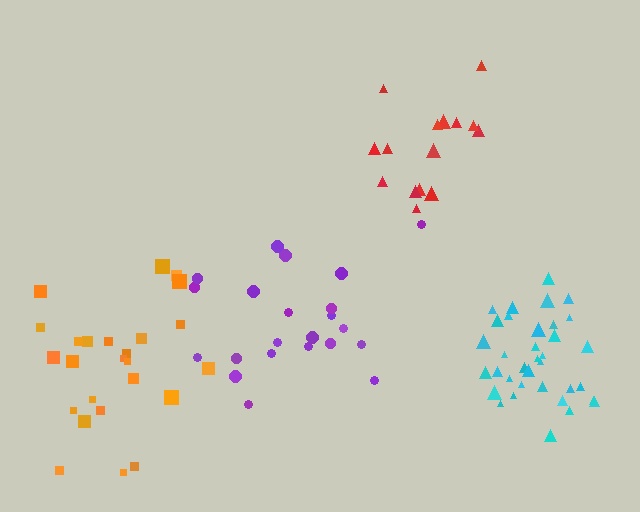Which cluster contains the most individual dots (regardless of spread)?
Cyan (35).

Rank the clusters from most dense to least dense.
cyan, red, purple, orange.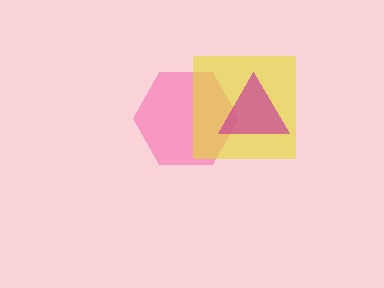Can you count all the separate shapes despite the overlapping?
Yes, there are 3 separate shapes.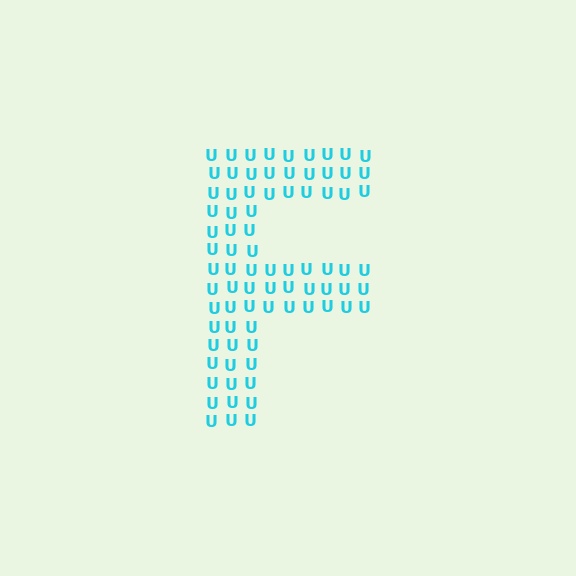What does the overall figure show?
The overall figure shows the letter F.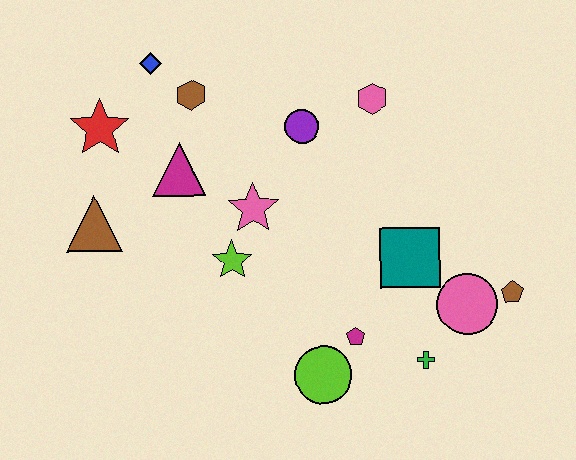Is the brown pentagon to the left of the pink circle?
No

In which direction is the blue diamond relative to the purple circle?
The blue diamond is to the left of the purple circle.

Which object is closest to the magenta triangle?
The brown hexagon is closest to the magenta triangle.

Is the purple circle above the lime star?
Yes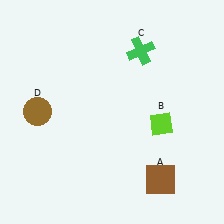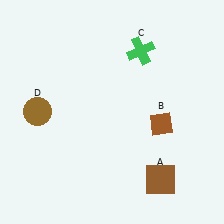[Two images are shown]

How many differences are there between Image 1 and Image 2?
There is 1 difference between the two images.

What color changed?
The diamond (B) changed from lime in Image 1 to brown in Image 2.